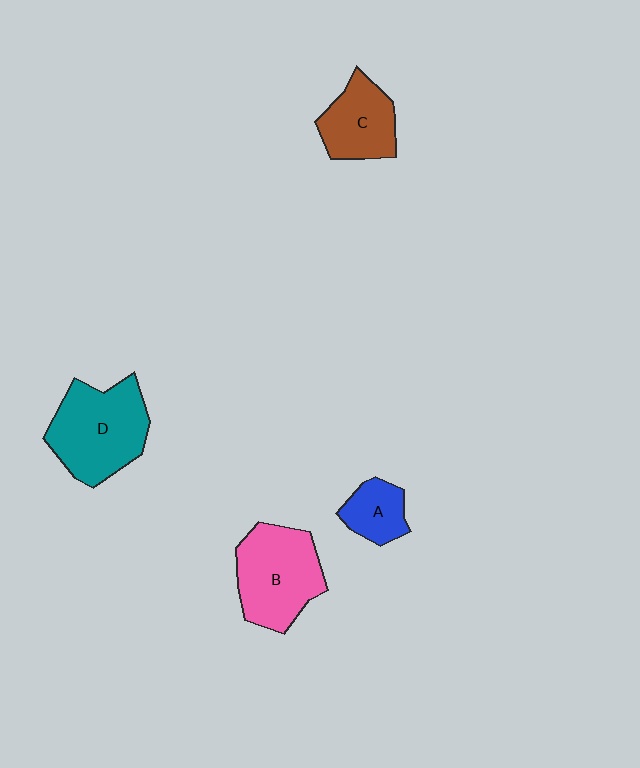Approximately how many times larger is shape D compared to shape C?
Approximately 1.6 times.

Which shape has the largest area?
Shape D (teal).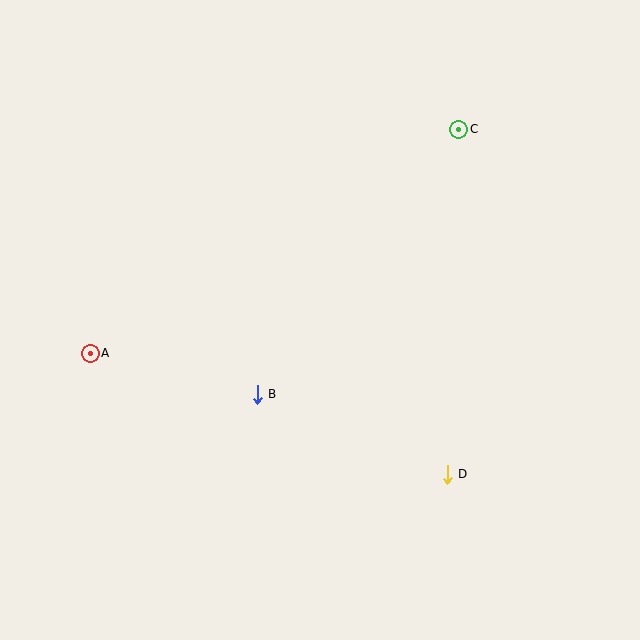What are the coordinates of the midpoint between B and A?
The midpoint between B and A is at (174, 374).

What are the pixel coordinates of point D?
Point D is at (447, 474).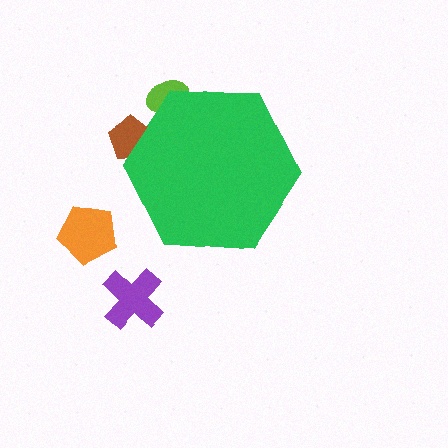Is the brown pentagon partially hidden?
Yes, the brown pentagon is partially hidden behind the green hexagon.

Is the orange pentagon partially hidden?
No, the orange pentagon is fully visible.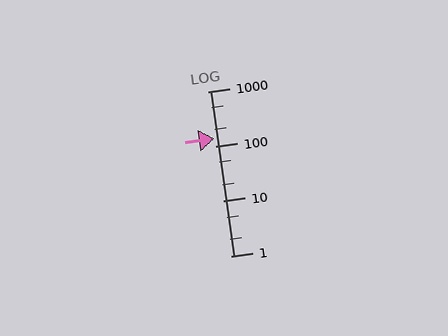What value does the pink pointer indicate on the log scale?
The pointer indicates approximately 140.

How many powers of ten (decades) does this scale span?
The scale spans 3 decades, from 1 to 1000.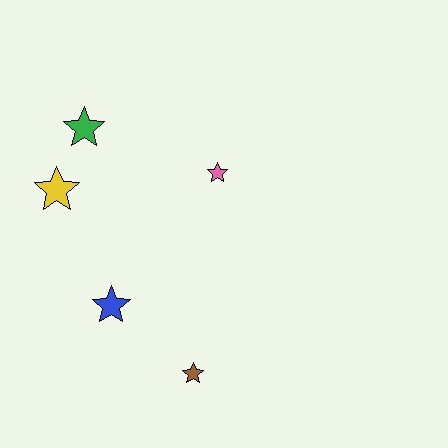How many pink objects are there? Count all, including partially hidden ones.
There is 1 pink object.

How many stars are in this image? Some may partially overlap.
There are 5 stars.